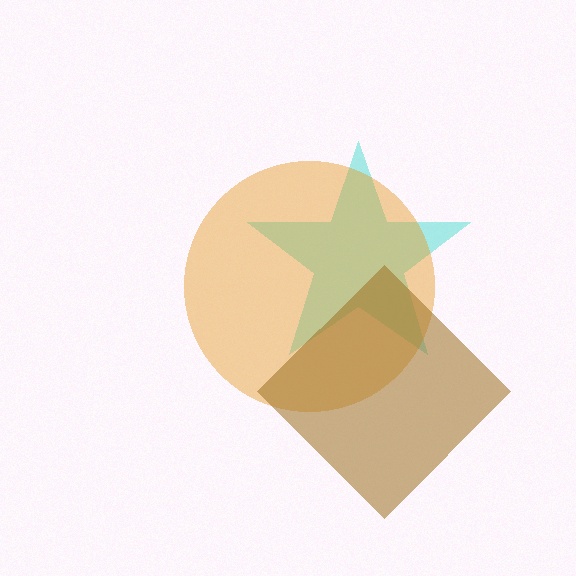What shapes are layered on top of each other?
The layered shapes are: a cyan star, an orange circle, a brown diamond.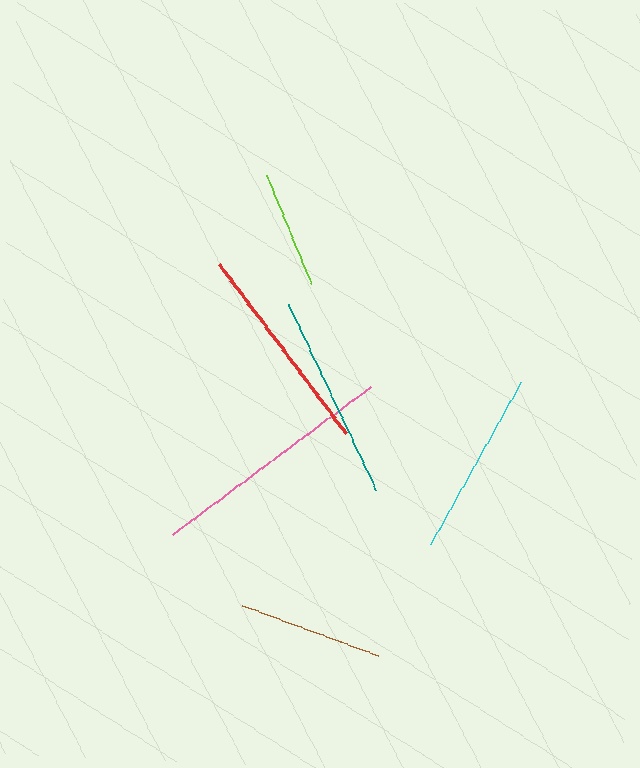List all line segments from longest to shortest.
From longest to shortest: pink, red, teal, cyan, brown, lime.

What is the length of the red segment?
The red segment is approximately 211 pixels long.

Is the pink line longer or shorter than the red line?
The pink line is longer than the red line.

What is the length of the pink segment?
The pink segment is approximately 246 pixels long.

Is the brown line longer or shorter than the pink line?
The pink line is longer than the brown line.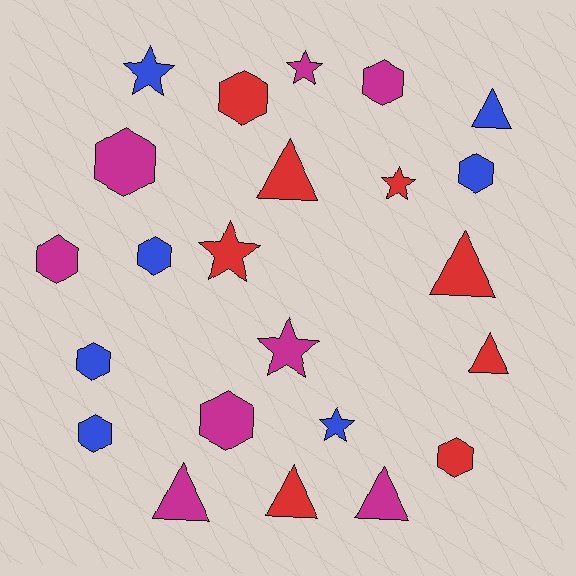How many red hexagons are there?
There are 2 red hexagons.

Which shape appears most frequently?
Hexagon, with 10 objects.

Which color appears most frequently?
Magenta, with 8 objects.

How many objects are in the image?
There are 23 objects.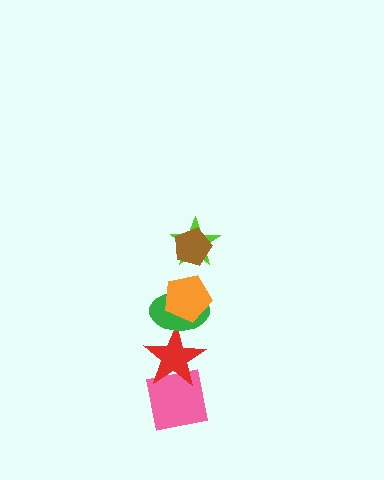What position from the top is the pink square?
The pink square is 6th from the top.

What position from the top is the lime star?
The lime star is 2nd from the top.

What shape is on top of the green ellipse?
The orange pentagon is on top of the green ellipse.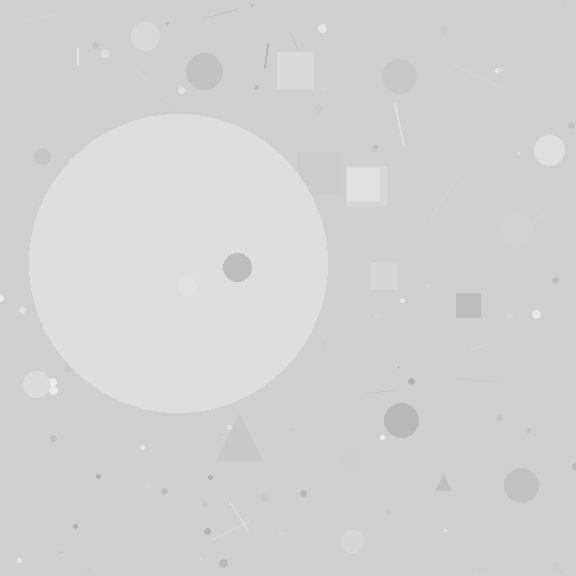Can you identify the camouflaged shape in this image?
The camouflaged shape is a circle.